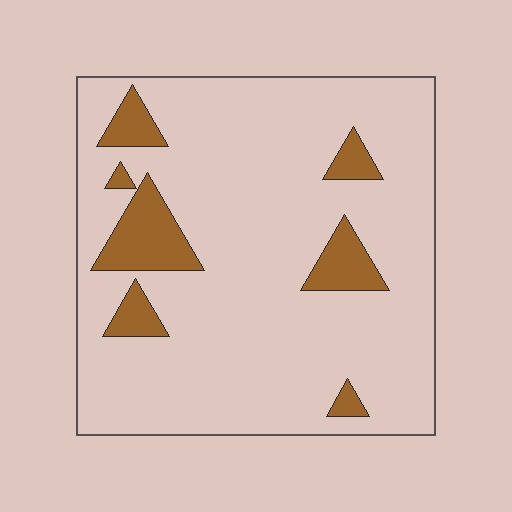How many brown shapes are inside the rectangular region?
7.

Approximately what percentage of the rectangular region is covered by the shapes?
Approximately 15%.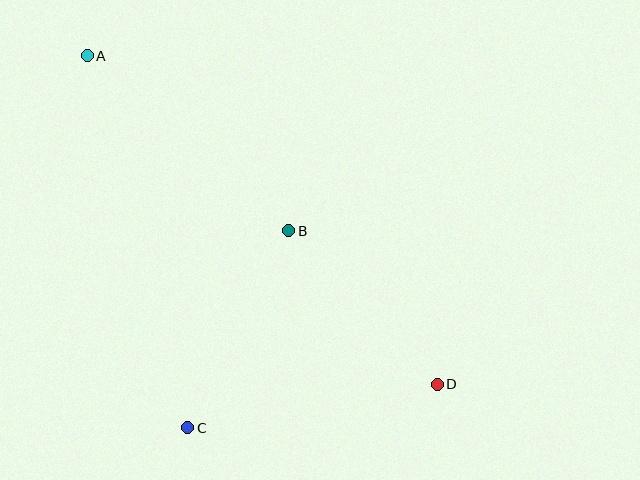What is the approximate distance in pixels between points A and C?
The distance between A and C is approximately 385 pixels.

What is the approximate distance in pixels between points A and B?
The distance between A and B is approximately 267 pixels.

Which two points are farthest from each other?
Points A and D are farthest from each other.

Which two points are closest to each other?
Points B and D are closest to each other.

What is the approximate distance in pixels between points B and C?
The distance between B and C is approximately 221 pixels.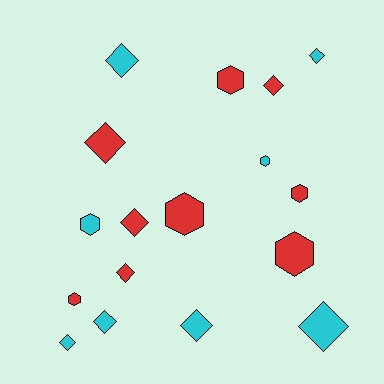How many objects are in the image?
There are 17 objects.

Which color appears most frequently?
Red, with 9 objects.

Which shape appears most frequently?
Diamond, with 10 objects.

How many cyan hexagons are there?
There are 2 cyan hexagons.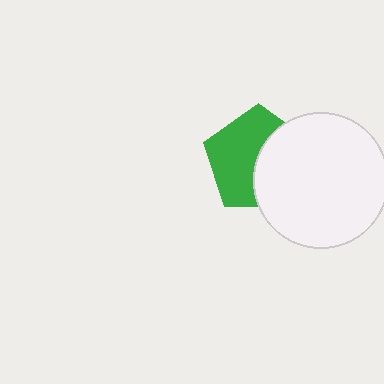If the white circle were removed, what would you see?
You would see the complete green pentagon.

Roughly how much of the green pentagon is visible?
About half of it is visible (roughly 56%).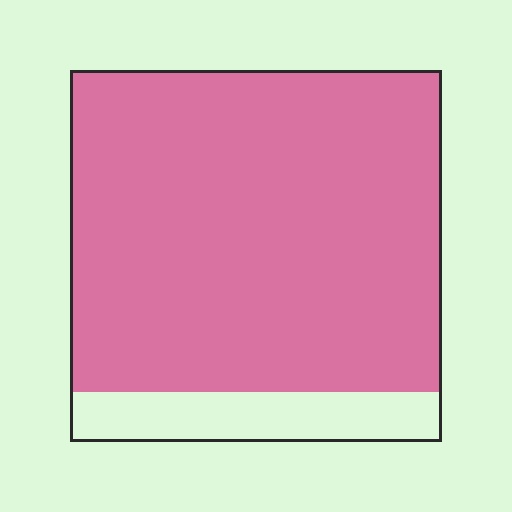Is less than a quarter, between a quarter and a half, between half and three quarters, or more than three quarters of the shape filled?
More than three quarters.